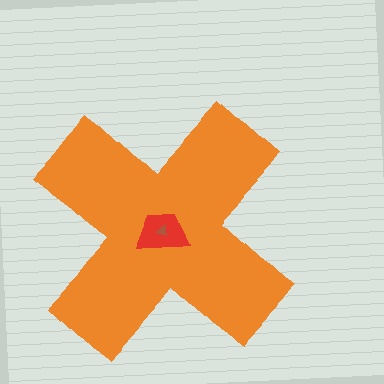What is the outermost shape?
The orange cross.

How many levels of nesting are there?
3.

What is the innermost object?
The brown triangle.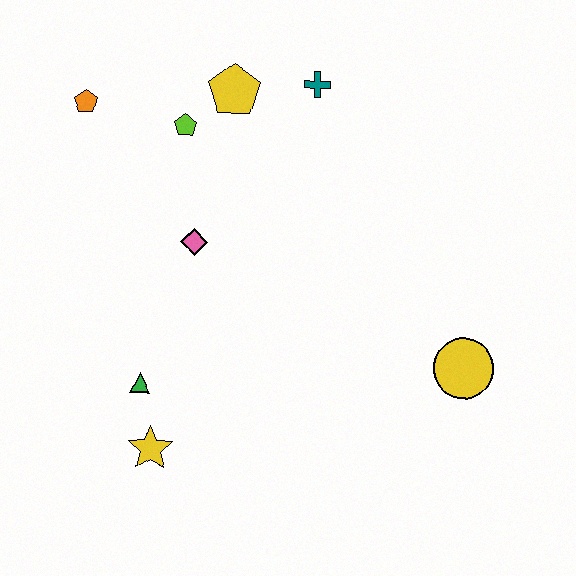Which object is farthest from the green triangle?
The teal cross is farthest from the green triangle.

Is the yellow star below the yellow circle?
Yes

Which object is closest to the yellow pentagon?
The lime pentagon is closest to the yellow pentagon.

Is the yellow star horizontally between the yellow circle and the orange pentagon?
Yes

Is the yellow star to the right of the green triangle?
Yes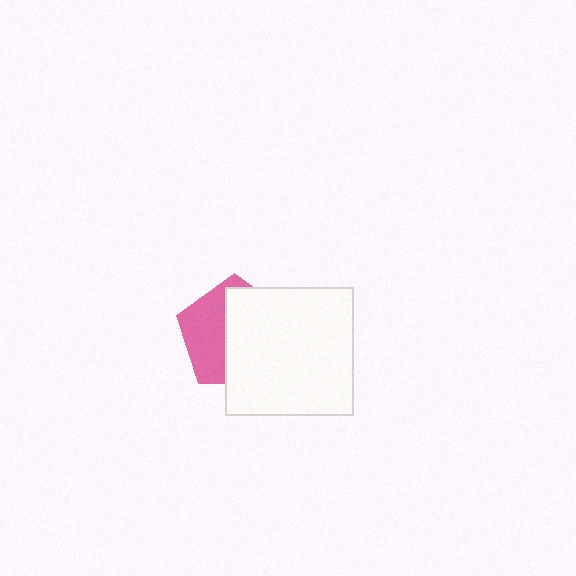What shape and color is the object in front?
The object in front is a white square.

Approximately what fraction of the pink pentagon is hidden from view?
Roughly 58% of the pink pentagon is hidden behind the white square.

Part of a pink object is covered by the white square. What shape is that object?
It is a pentagon.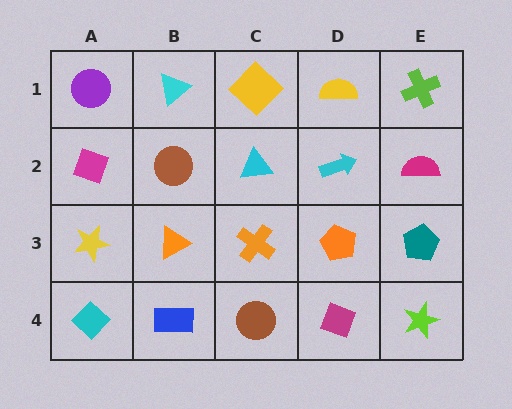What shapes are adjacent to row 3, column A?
A magenta diamond (row 2, column A), a cyan diamond (row 4, column A), an orange triangle (row 3, column B).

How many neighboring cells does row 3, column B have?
4.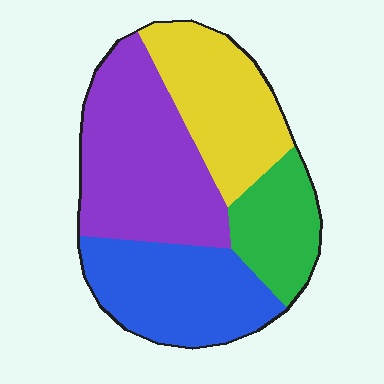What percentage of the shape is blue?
Blue takes up about one quarter (1/4) of the shape.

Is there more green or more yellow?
Yellow.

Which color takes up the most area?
Purple, at roughly 35%.